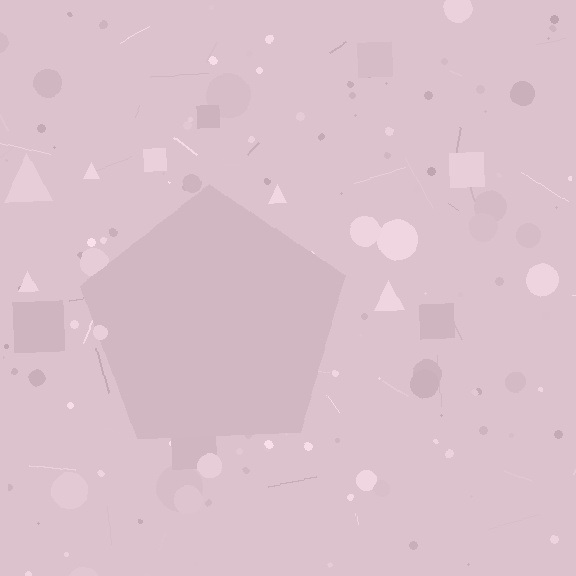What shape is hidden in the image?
A pentagon is hidden in the image.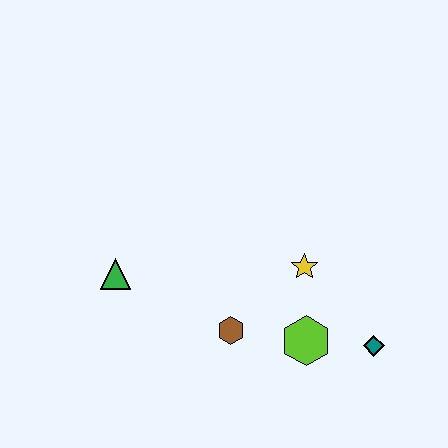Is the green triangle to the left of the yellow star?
Yes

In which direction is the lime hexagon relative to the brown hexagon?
The lime hexagon is to the right of the brown hexagon.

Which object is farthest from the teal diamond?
The green triangle is farthest from the teal diamond.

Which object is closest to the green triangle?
The brown hexagon is closest to the green triangle.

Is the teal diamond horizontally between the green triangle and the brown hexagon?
No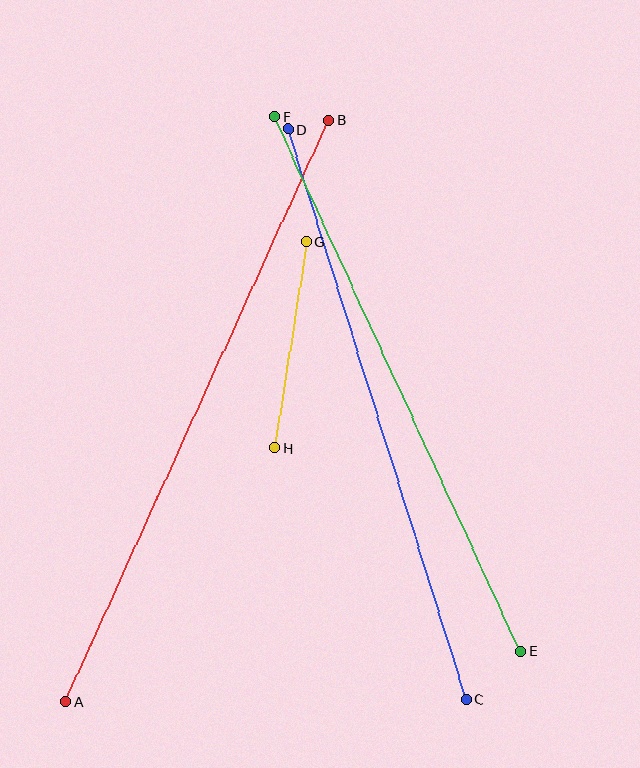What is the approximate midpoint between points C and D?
The midpoint is at approximately (377, 414) pixels.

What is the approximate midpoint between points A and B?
The midpoint is at approximately (197, 411) pixels.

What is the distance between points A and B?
The distance is approximately 639 pixels.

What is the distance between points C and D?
The distance is approximately 598 pixels.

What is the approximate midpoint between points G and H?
The midpoint is at approximately (291, 345) pixels.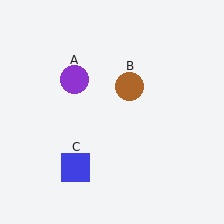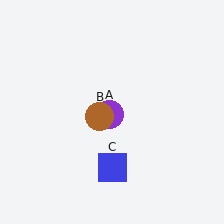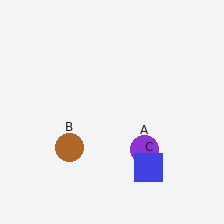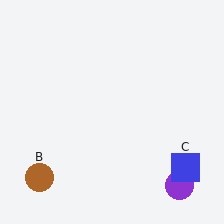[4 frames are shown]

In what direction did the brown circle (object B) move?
The brown circle (object B) moved down and to the left.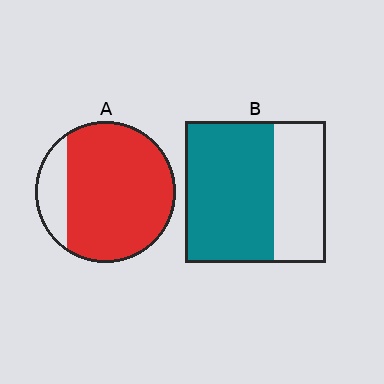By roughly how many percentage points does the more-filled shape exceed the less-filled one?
By roughly 20 percentage points (A over B).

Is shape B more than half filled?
Yes.